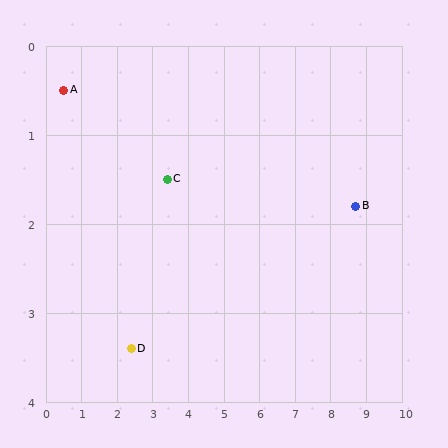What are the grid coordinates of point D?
Point D is at approximately (2.4, 3.4).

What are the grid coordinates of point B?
Point B is at approximately (8.7, 1.8).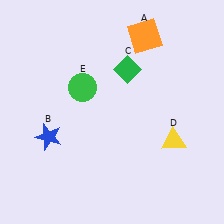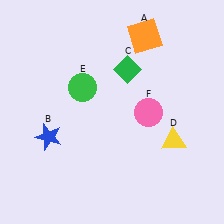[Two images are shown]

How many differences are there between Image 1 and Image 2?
There is 1 difference between the two images.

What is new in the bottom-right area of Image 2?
A pink circle (F) was added in the bottom-right area of Image 2.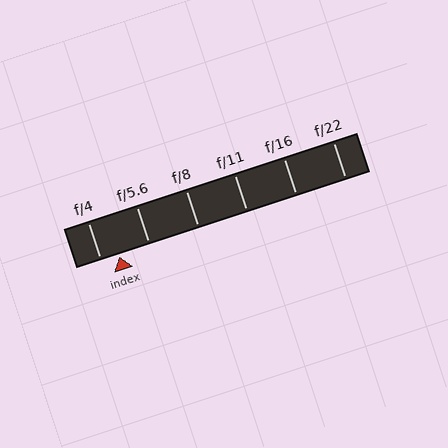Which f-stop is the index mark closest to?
The index mark is closest to f/4.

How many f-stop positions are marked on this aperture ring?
There are 6 f-stop positions marked.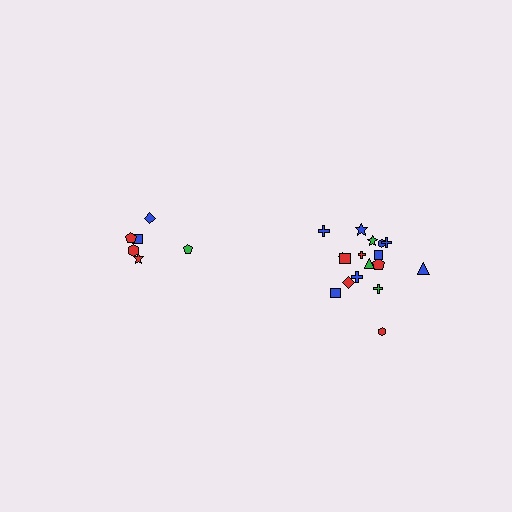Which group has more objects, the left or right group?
The right group.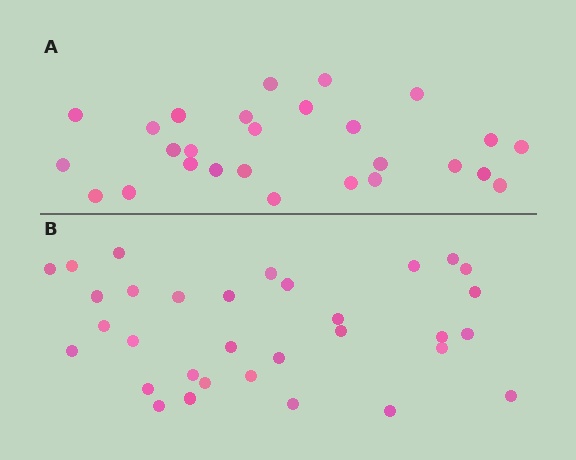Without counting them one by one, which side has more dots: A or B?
Region B (the bottom region) has more dots.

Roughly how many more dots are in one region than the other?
Region B has about 5 more dots than region A.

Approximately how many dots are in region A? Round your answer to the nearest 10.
About 30 dots. (The exact count is 27, which rounds to 30.)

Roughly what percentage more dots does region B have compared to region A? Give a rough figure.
About 20% more.